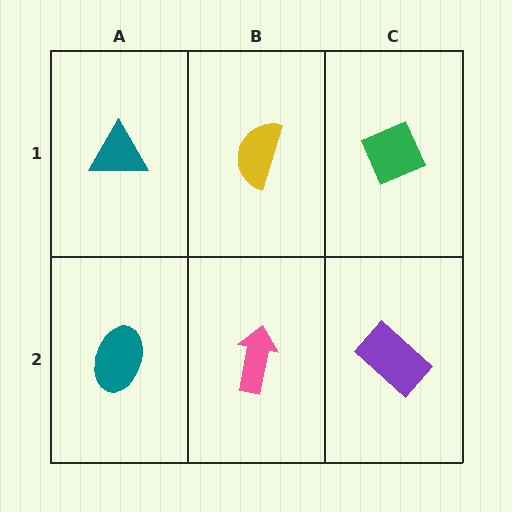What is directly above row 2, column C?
A green diamond.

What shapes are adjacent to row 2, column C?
A green diamond (row 1, column C), a pink arrow (row 2, column B).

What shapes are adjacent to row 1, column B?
A pink arrow (row 2, column B), a teal triangle (row 1, column A), a green diamond (row 1, column C).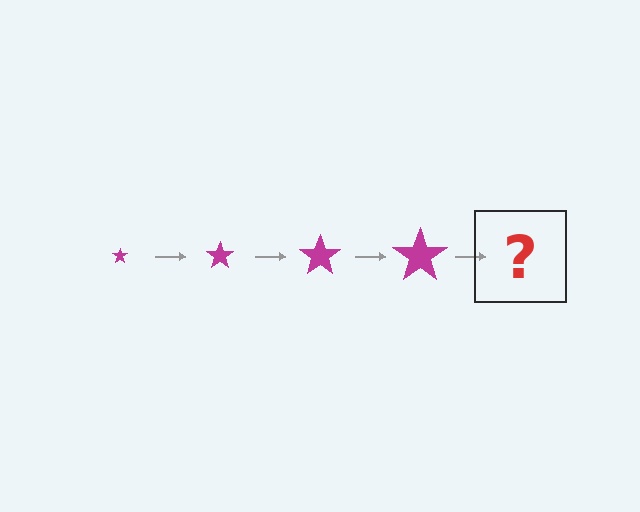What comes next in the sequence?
The next element should be a magenta star, larger than the previous one.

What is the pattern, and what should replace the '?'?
The pattern is that the star gets progressively larger each step. The '?' should be a magenta star, larger than the previous one.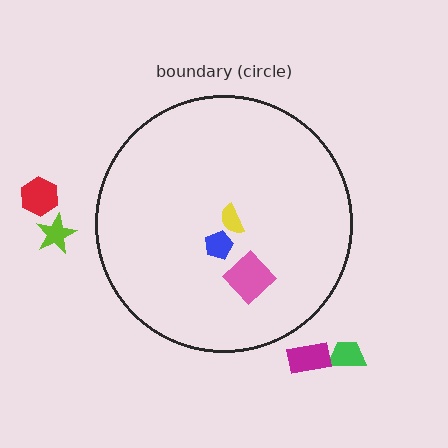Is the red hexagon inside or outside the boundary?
Outside.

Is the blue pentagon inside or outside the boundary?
Inside.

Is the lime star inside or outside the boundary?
Outside.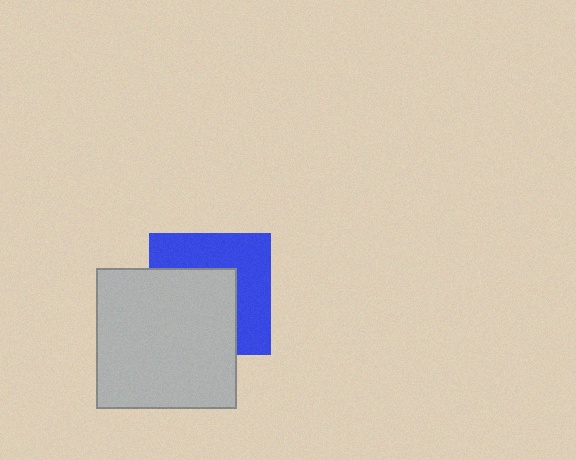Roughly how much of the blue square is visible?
About half of it is visible (roughly 48%).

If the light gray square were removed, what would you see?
You would see the complete blue square.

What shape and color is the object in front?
The object in front is a light gray square.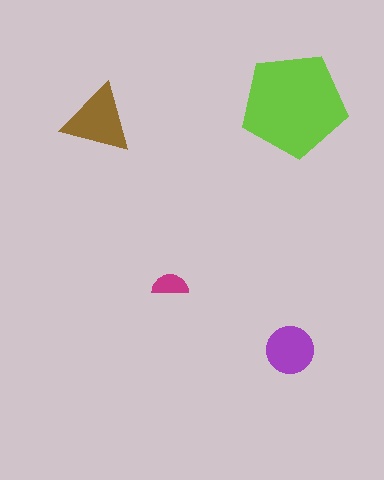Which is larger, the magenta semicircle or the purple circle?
The purple circle.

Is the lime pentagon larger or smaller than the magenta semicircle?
Larger.